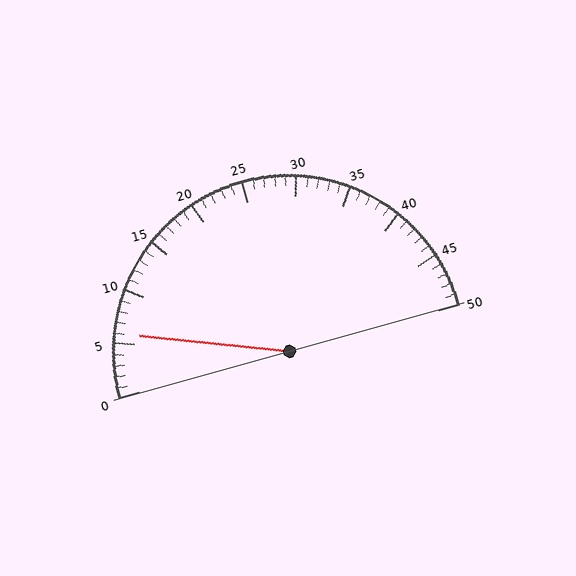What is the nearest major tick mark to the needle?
The nearest major tick mark is 5.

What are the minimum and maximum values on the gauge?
The gauge ranges from 0 to 50.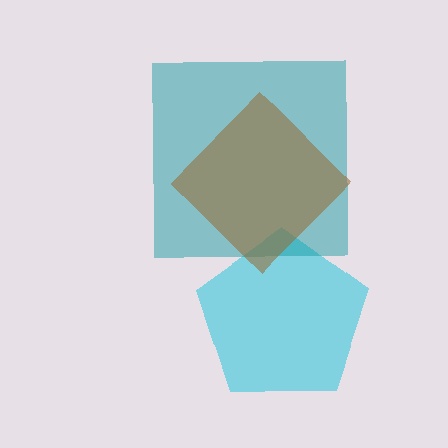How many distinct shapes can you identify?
There are 3 distinct shapes: a cyan pentagon, a teal square, a brown diamond.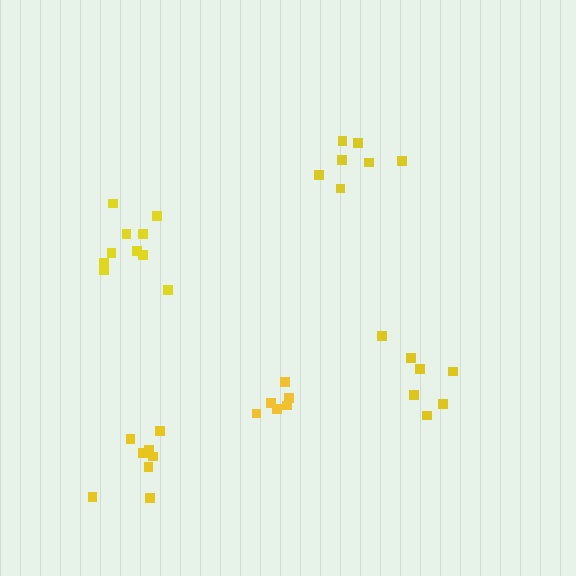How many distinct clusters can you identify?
There are 5 distinct clusters.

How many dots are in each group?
Group 1: 8 dots, Group 2: 11 dots, Group 3: 7 dots, Group 4: 7 dots, Group 5: 6 dots (39 total).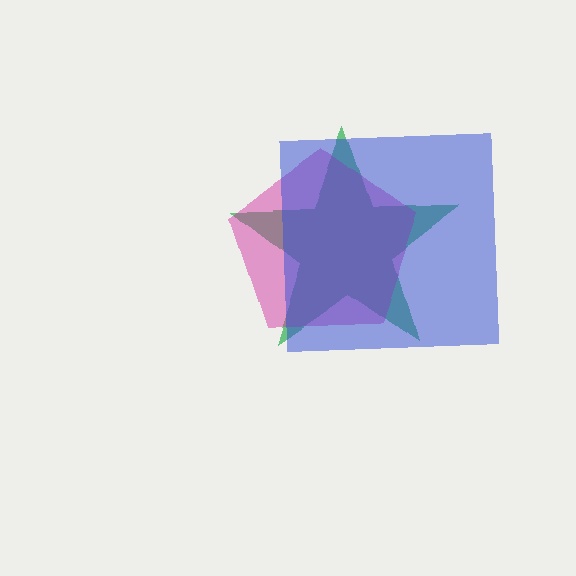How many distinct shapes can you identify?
There are 3 distinct shapes: a green star, a magenta pentagon, a blue square.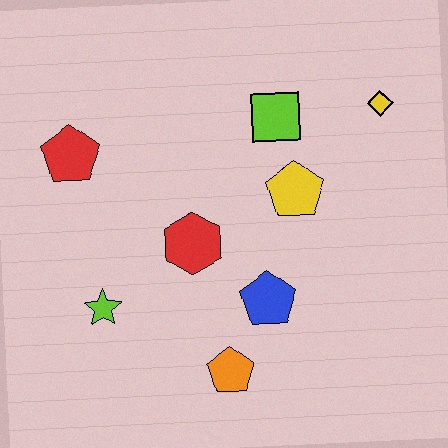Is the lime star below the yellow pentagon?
Yes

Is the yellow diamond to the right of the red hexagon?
Yes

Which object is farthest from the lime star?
The yellow diamond is farthest from the lime star.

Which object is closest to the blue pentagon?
The orange pentagon is closest to the blue pentagon.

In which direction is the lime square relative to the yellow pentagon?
The lime square is above the yellow pentagon.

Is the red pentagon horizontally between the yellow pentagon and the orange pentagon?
No